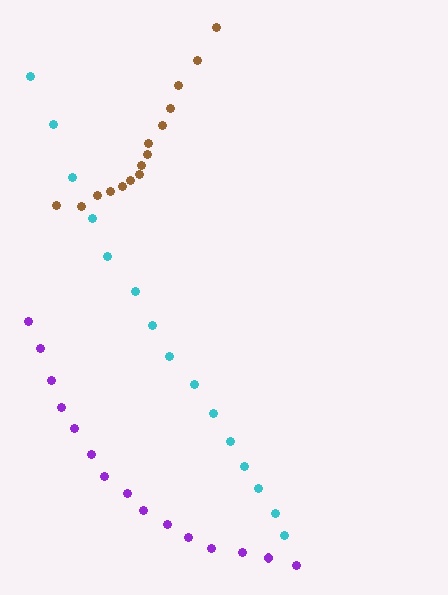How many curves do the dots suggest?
There are 3 distinct paths.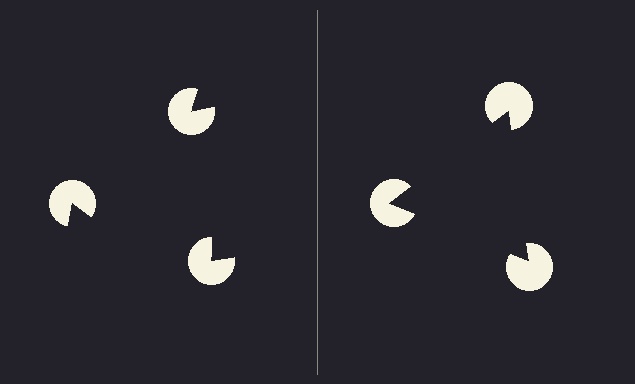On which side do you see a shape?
An illusory triangle appears on the right side. On the left side the wedge cuts are rotated, so no coherent shape forms.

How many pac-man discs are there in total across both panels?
6 — 3 on each side.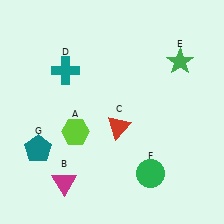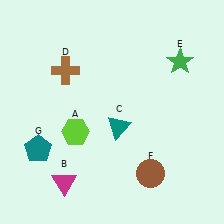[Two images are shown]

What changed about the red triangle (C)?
In Image 1, C is red. In Image 2, it changed to teal.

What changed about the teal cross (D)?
In Image 1, D is teal. In Image 2, it changed to brown.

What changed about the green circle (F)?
In Image 1, F is green. In Image 2, it changed to brown.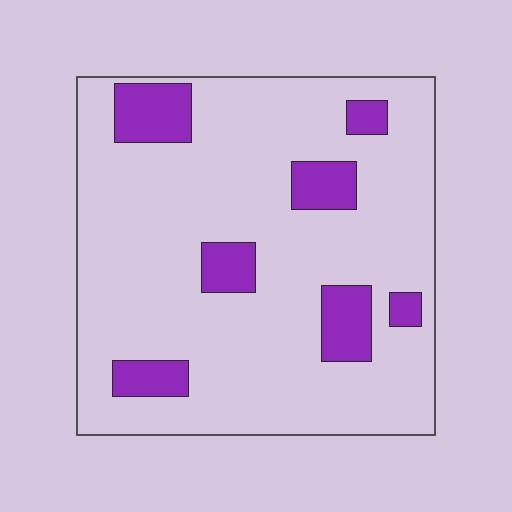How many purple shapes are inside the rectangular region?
7.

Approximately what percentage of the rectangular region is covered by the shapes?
Approximately 15%.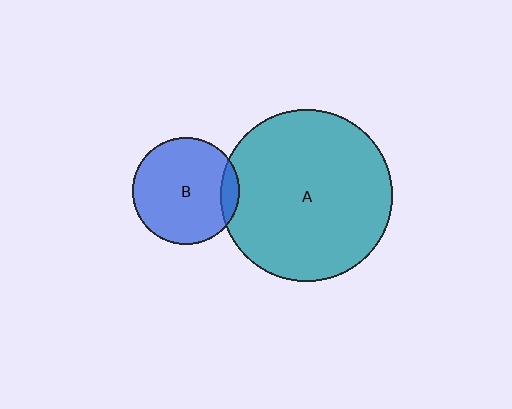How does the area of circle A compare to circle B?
Approximately 2.6 times.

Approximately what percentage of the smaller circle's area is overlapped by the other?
Approximately 10%.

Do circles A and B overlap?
Yes.